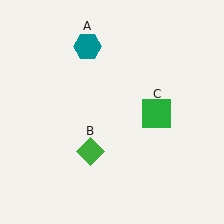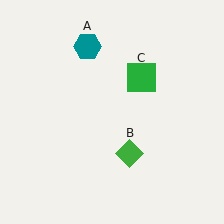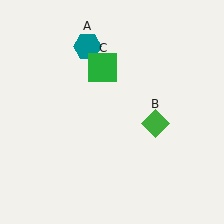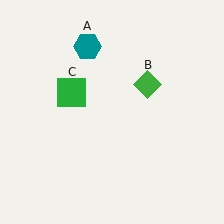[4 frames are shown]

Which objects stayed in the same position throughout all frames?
Teal hexagon (object A) remained stationary.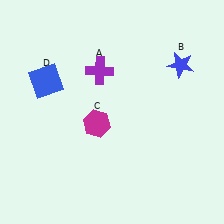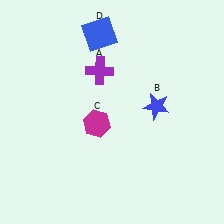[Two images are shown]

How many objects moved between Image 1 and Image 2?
2 objects moved between the two images.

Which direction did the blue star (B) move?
The blue star (B) moved down.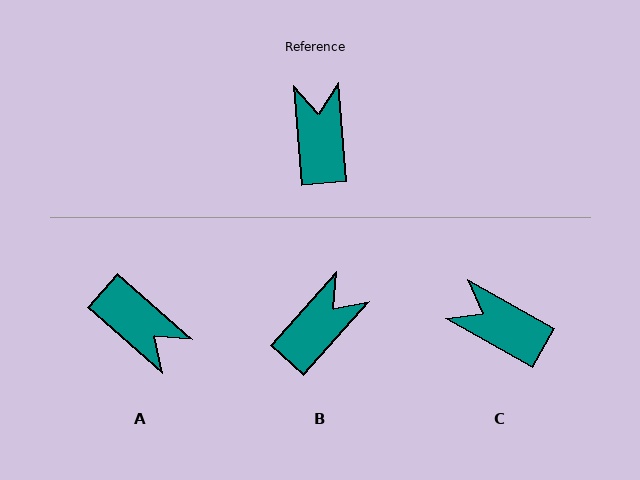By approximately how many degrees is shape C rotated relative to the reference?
Approximately 56 degrees counter-clockwise.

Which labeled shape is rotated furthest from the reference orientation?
A, about 136 degrees away.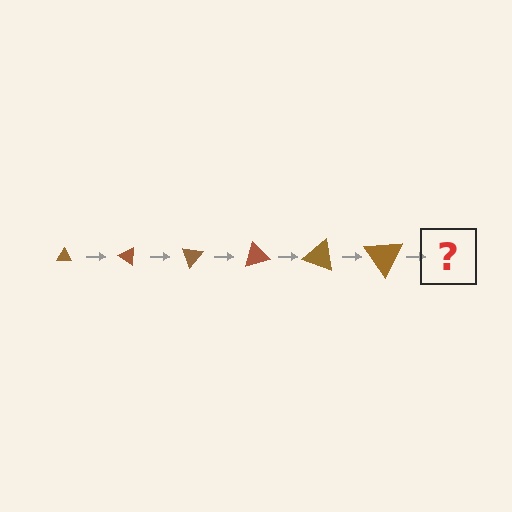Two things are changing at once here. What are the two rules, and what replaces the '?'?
The two rules are that the triangle grows larger each step and it rotates 35 degrees each step. The '?' should be a triangle, larger than the previous one and rotated 210 degrees from the start.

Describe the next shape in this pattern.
It should be a triangle, larger than the previous one and rotated 210 degrees from the start.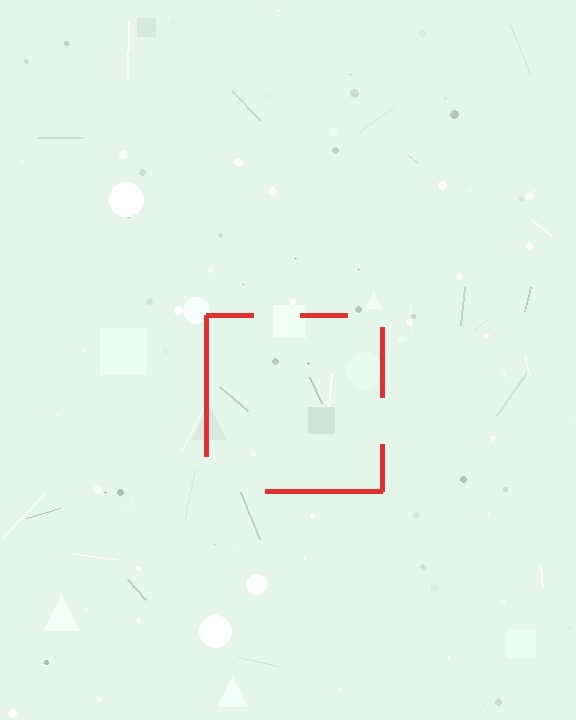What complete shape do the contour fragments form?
The contour fragments form a square.